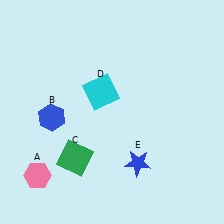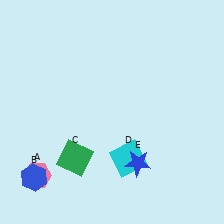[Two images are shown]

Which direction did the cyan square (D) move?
The cyan square (D) moved down.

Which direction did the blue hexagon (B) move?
The blue hexagon (B) moved down.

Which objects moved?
The objects that moved are: the blue hexagon (B), the cyan square (D).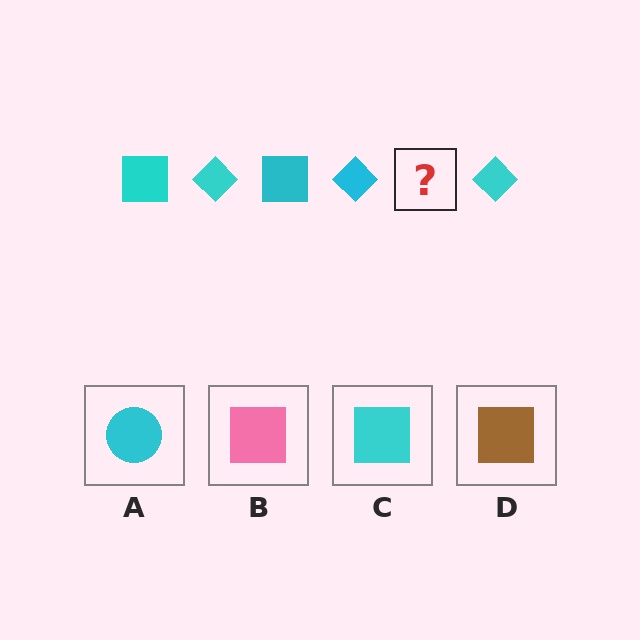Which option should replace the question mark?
Option C.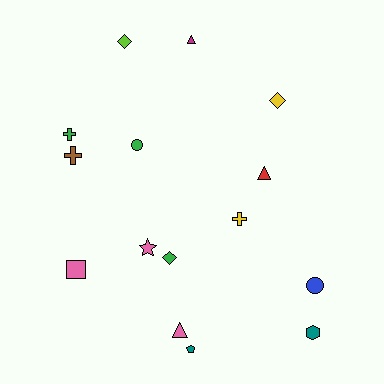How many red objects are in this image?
There is 1 red object.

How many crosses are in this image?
There are 3 crosses.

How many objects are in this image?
There are 15 objects.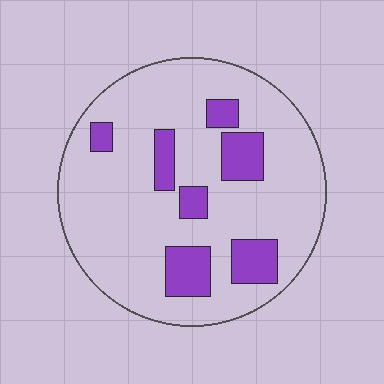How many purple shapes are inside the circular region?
7.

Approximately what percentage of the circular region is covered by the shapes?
Approximately 20%.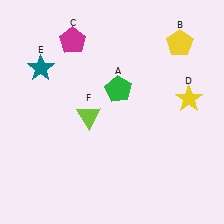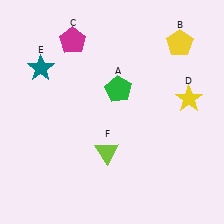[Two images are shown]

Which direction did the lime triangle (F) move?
The lime triangle (F) moved down.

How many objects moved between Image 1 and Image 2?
1 object moved between the two images.